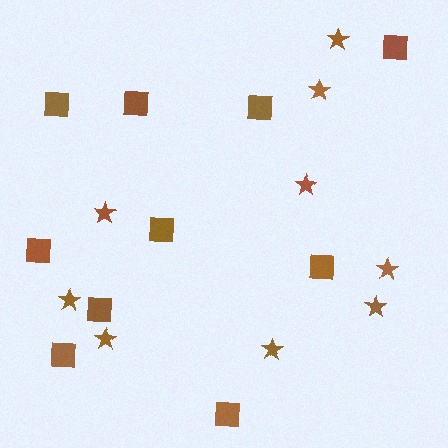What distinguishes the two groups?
There are 2 groups: one group of squares (10) and one group of stars (9).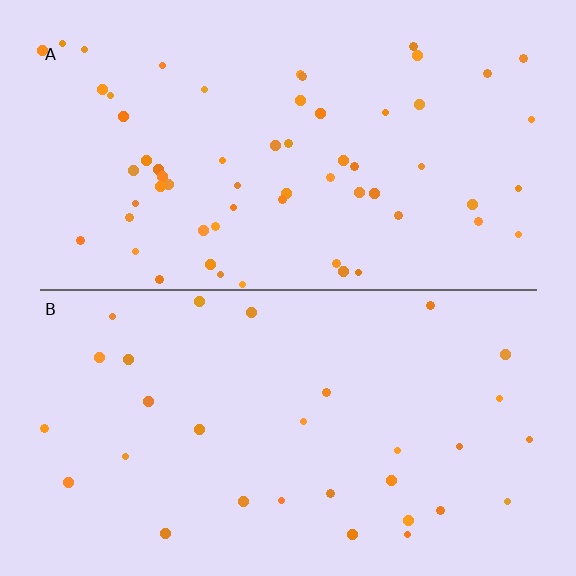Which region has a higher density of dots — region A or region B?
A (the top).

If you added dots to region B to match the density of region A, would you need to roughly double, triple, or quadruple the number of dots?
Approximately double.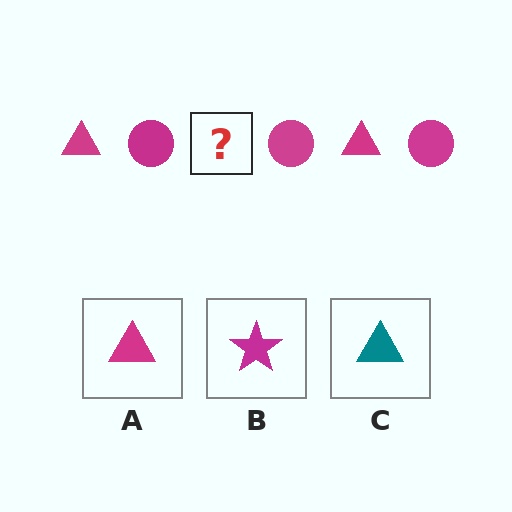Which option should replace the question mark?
Option A.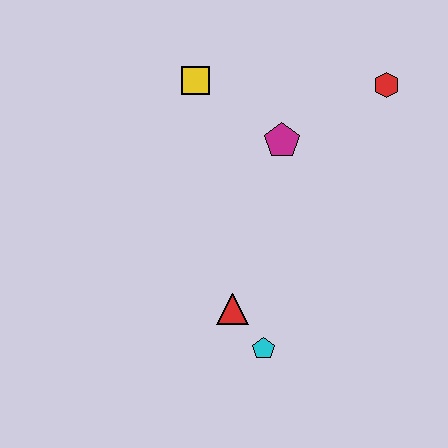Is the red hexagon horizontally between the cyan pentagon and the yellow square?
No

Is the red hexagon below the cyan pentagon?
No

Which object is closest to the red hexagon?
The magenta pentagon is closest to the red hexagon.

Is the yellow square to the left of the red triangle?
Yes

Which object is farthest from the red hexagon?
The cyan pentagon is farthest from the red hexagon.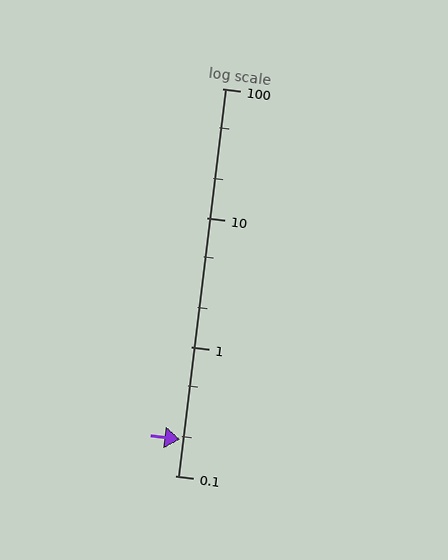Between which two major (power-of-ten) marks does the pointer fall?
The pointer is between 0.1 and 1.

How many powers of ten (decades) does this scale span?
The scale spans 3 decades, from 0.1 to 100.